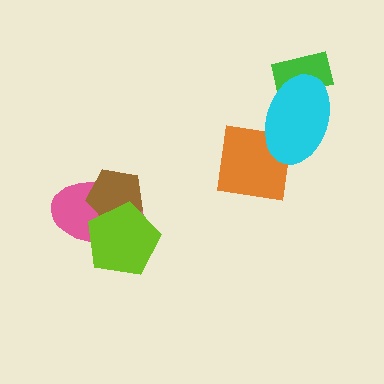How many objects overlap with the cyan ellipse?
2 objects overlap with the cyan ellipse.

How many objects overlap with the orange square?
1 object overlaps with the orange square.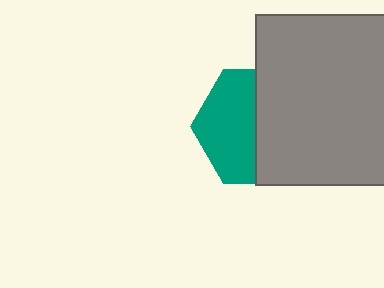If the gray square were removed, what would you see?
You would see the complete teal hexagon.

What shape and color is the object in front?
The object in front is a gray square.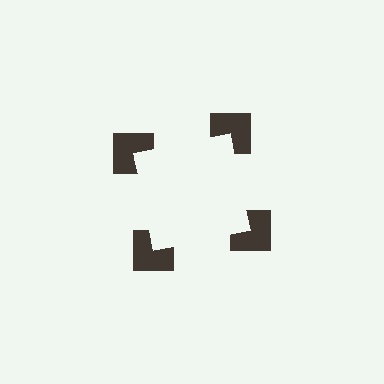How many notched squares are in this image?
There are 4 — one at each vertex of the illusory square.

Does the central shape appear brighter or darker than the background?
It typically appears slightly brighter than the background, even though no actual brightness change is drawn.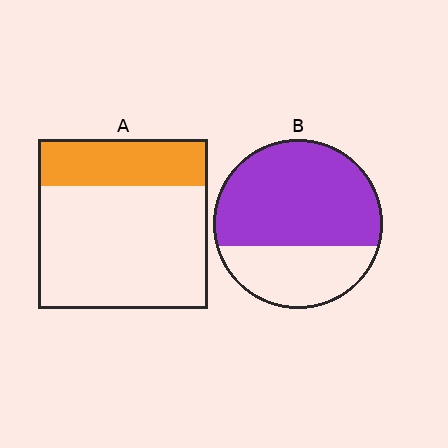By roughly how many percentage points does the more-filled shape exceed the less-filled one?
By roughly 40 percentage points (B over A).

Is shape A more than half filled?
No.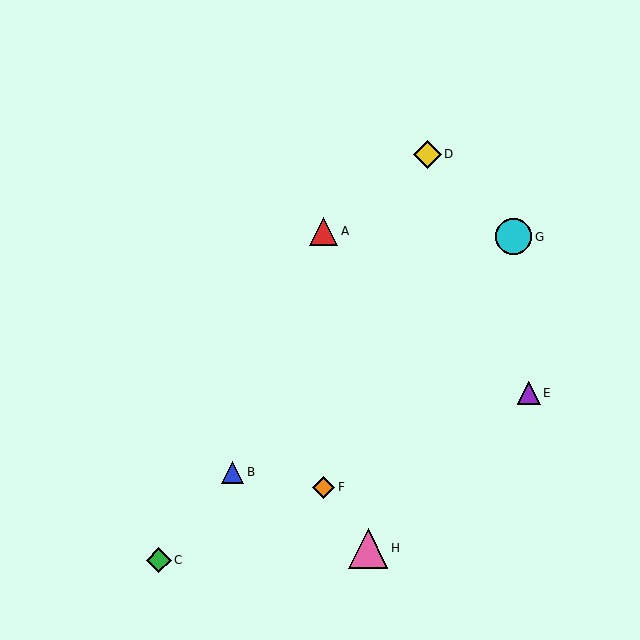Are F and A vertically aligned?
Yes, both are at x≈324.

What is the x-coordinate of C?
Object C is at x≈159.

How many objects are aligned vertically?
2 objects (A, F) are aligned vertically.